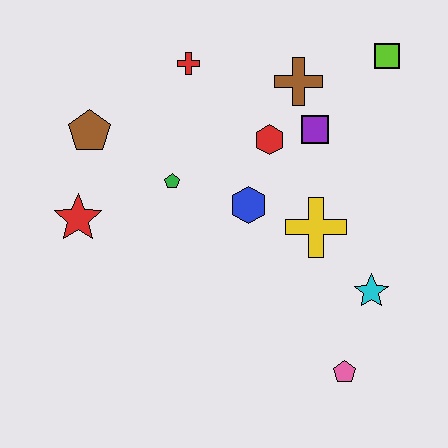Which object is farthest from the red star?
The lime square is farthest from the red star.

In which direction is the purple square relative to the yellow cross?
The purple square is above the yellow cross.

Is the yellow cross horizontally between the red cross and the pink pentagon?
Yes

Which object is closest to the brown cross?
The purple square is closest to the brown cross.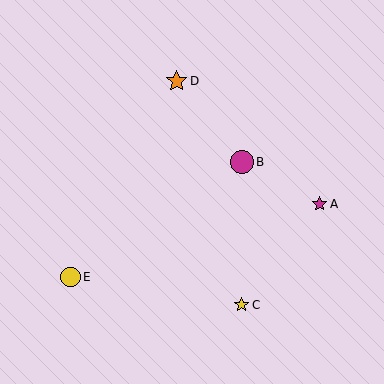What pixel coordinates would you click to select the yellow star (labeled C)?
Click at (242, 305) to select the yellow star C.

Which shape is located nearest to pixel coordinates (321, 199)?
The magenta star (labeled A) at (319, 204) is nearest to that location.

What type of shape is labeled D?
Shape D is an orange star.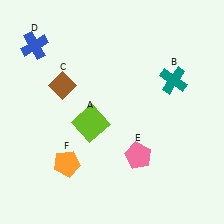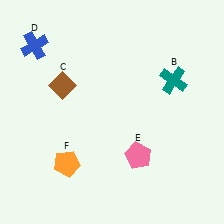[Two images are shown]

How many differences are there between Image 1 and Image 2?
There is 1 difference between the two images.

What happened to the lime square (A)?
The lime square (A) was removed in Image 2. It was in the bottom-left area of Image 1.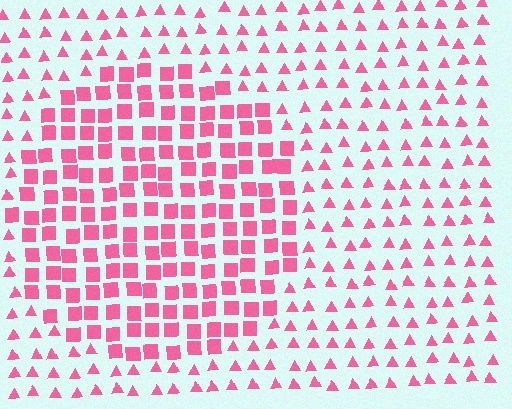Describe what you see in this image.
The image is filled with small pink elements arranged in a uniform grid. A circle-shaped region contains squares, while the surrounding area contains triangles. The boundary is defined purely by the change in element shape.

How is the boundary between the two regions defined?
The boundary is defined by a change in element shape: squares inside vs. triangles outside. All elements share the same color and spacing.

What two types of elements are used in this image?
The image uses squares inside the circle region and triangles outside it.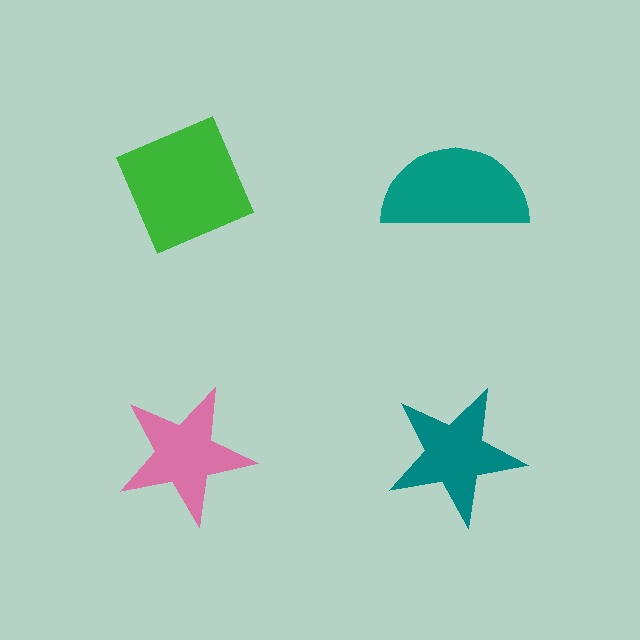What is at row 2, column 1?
A pink star.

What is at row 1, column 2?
A teal semicircle.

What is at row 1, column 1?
A green diamond.